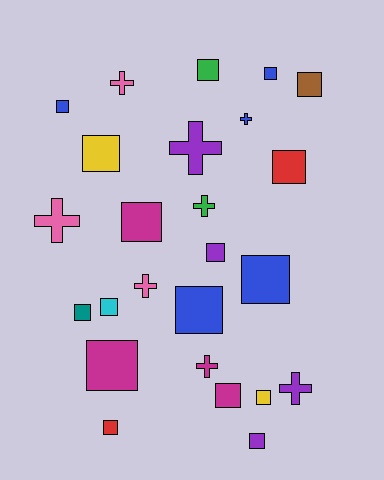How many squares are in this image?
There are 17 squares.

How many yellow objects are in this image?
There are 2 yellow objects.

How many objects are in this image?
There are 25 objects.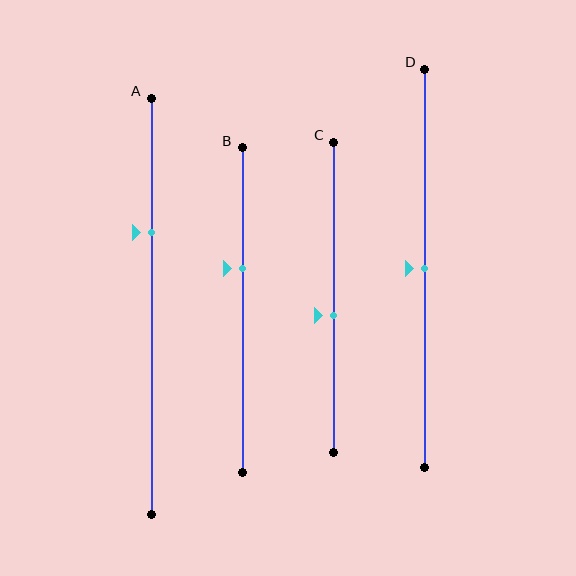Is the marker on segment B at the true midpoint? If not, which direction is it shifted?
No, the marker on segment B is shifted upward by about 13% of the segment length.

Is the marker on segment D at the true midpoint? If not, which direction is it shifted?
Yes, the marker on segment D is at the true midpoint.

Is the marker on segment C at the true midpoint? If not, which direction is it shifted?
No, the marker on segment C is shifted downward by about 6% of the segment length.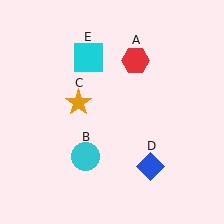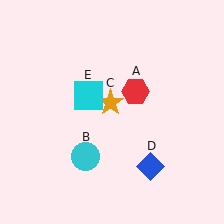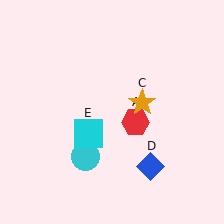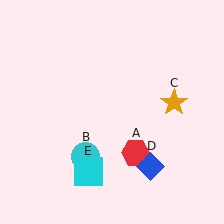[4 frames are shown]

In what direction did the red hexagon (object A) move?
The red hexagon (object A) moved down.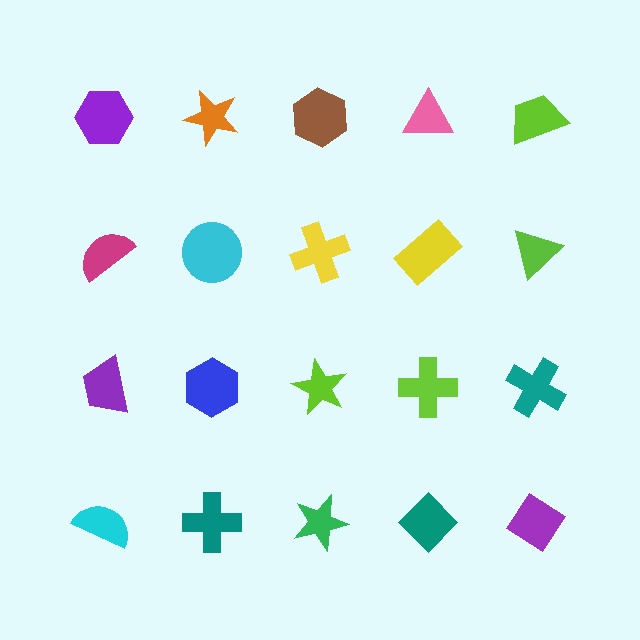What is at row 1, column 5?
A lime trapezoid.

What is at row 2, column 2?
A cyan circle.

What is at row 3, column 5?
A teal cross.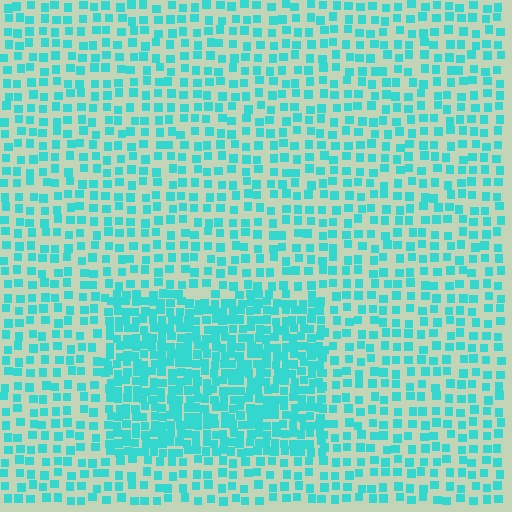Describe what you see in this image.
The image contains small cyan elements arranged at two different densities. A rectangle-shaped region is visible where the elements are more densely packed than the surrounding area.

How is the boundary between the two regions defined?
The boundary is defined by a change in element density (approximately 2.1x ratio). All elements are the same color, size, and shape.